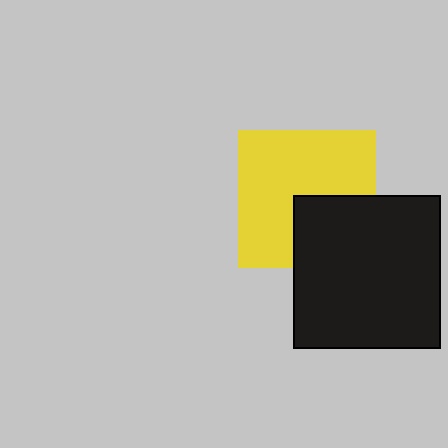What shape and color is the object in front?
The object in front is a black rectangle.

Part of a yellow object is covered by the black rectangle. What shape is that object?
It is a square.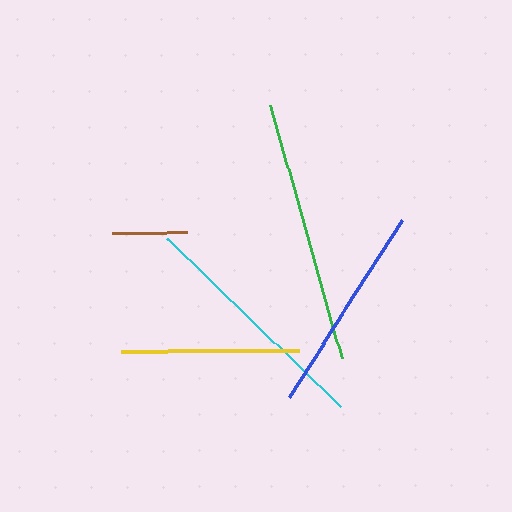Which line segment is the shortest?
The brown line is the shortest at approximately 76 pixels.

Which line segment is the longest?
The green line is the longest at approximately 263 pixels.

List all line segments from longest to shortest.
From longest to shortest: green, cyan, blue, yellow, brown.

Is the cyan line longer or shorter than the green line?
The green line is longer than the cyan line.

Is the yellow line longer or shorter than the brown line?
The yellow line is longer than the brown line.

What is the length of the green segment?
The green segment is approximately 263 pixels long.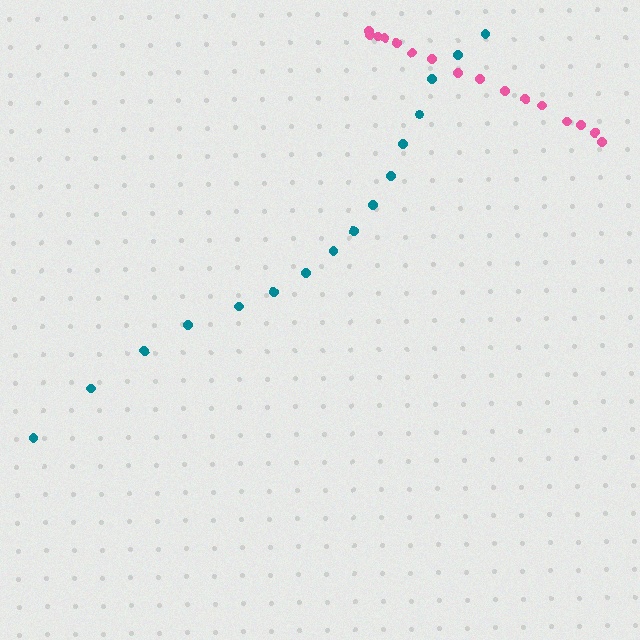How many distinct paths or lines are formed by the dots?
There are 2 distinct paths.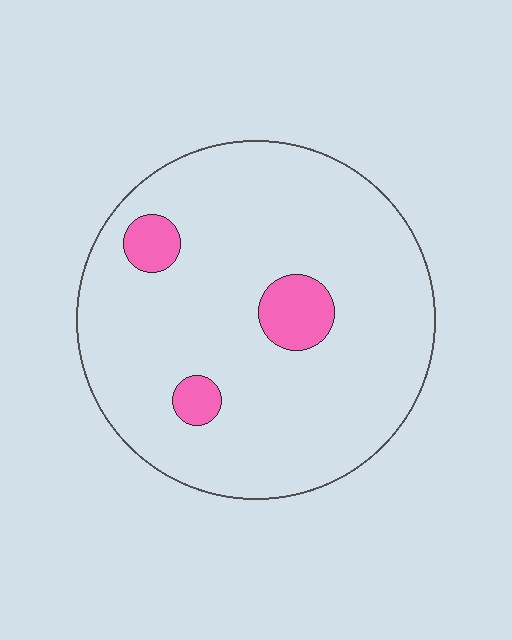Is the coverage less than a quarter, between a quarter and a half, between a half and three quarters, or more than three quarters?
Less than a quarter.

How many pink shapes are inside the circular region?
3.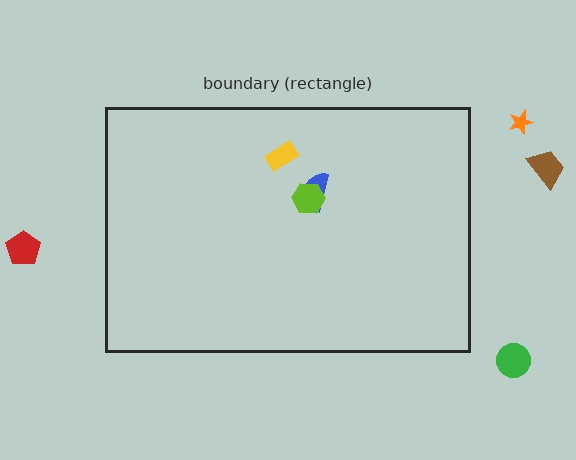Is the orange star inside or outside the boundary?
Outside.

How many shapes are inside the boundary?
3 inside, 4 outside.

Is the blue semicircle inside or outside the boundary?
Inside.